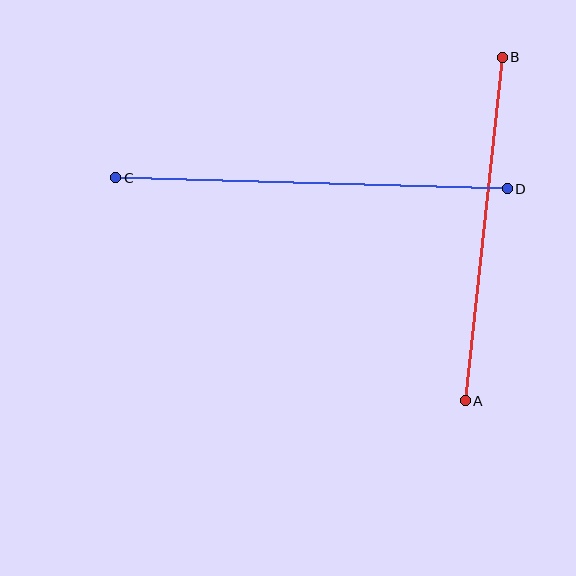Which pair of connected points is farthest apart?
Points C and D are farthest apart.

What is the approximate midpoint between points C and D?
The midpoint is at approximately (312, 183) pixels.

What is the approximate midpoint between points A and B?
The midpoint is at approximately (484, 229) pixels.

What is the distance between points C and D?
The distance is approximately 392 pixels.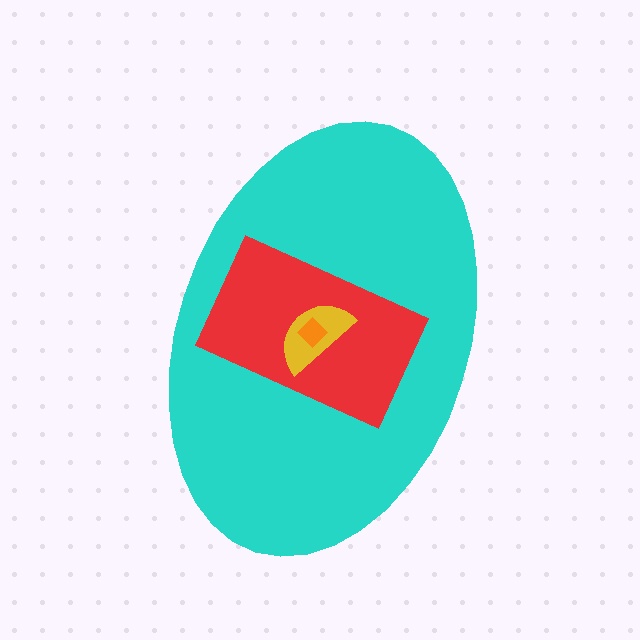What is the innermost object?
The orange diamond.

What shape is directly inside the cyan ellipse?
The red rectangle.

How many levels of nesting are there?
4.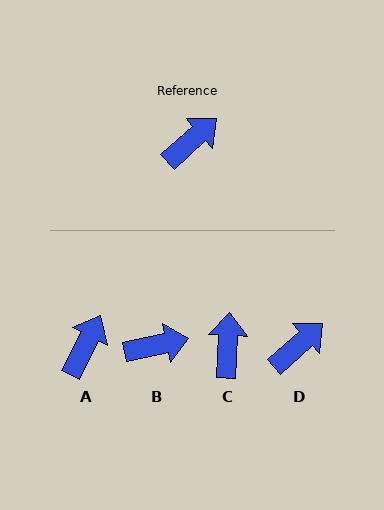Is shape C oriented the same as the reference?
No, it is off by about 45 degrees.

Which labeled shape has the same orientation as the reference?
D.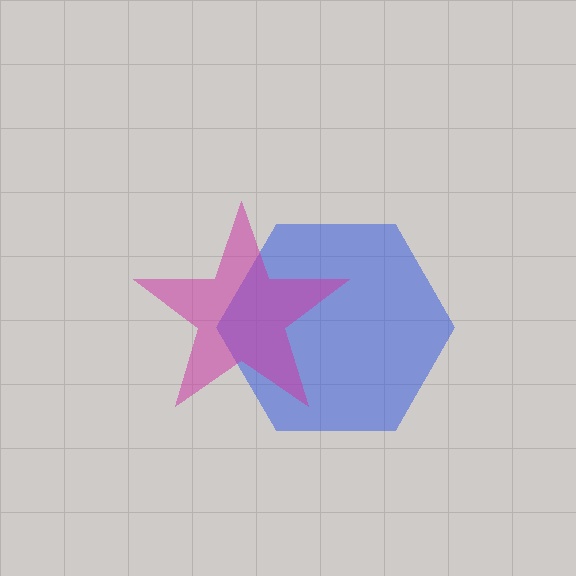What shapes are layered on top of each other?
The layered shapes are: a blue hexagon, a magenta star.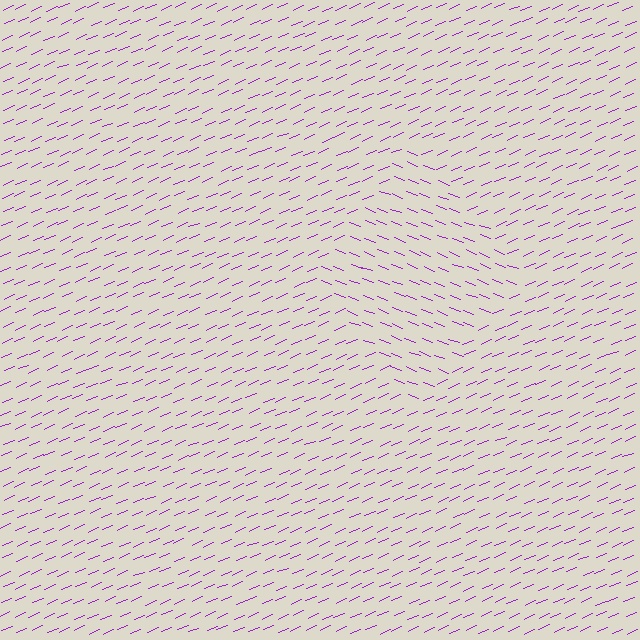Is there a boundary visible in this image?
Yes, there is a texture boundary formed by a change in line orientation.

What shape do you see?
I see a diamond.